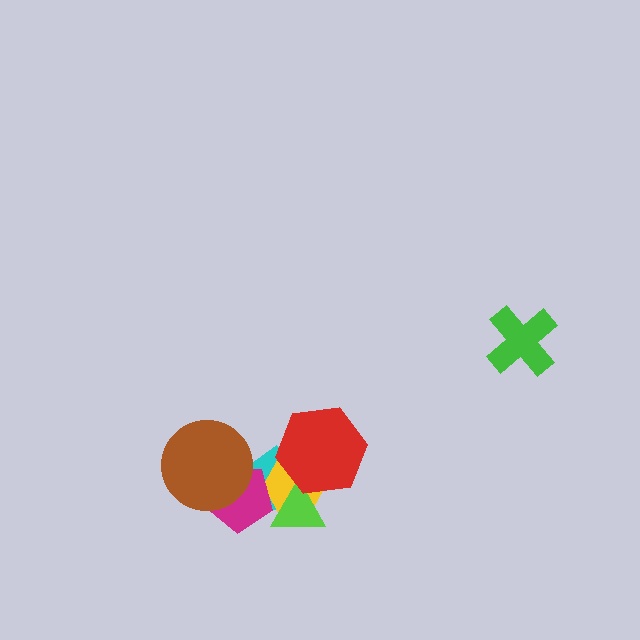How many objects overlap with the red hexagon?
3 objects overlap with the red hexagon.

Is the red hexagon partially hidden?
No, no other shape covers it.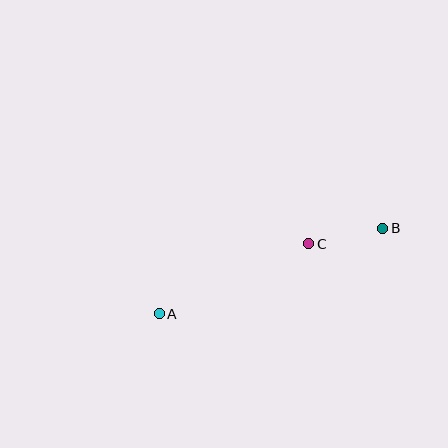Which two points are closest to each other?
Points B and C are closest to each other.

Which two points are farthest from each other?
Points A and B are farthest from each other.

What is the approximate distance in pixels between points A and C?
The distance between A and C is approximately 165 pixels.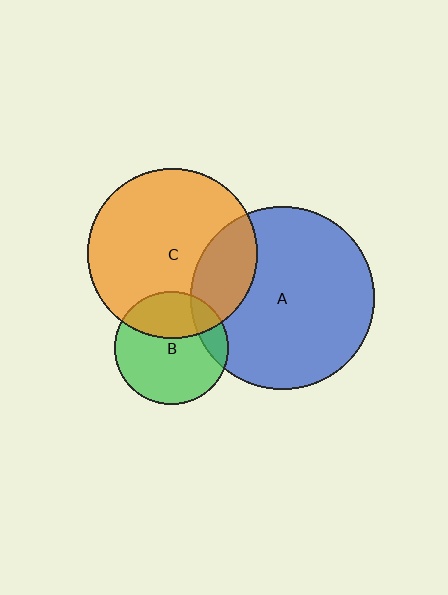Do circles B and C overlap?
Yes.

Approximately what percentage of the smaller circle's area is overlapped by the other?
Approximately 35%.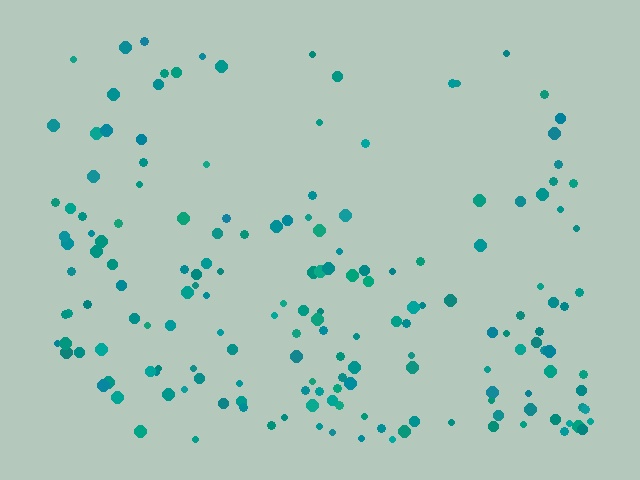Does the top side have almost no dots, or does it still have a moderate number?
Still a moderate number, just noticeably fewer than the bottom.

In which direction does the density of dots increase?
From top to bottom, with the bottom side densest.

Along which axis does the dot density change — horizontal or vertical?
Vertical.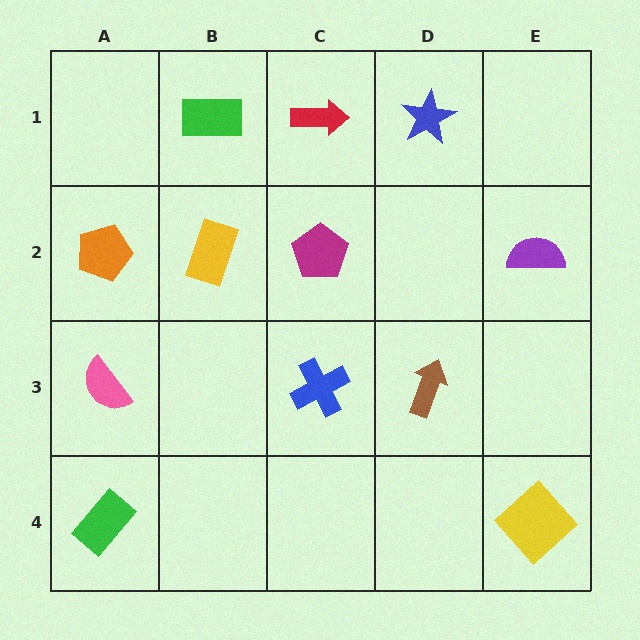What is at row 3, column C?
A blue cross.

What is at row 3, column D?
A brown arrow.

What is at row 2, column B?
A yellow rectangle.